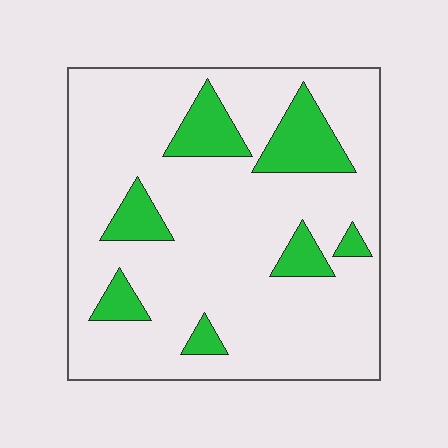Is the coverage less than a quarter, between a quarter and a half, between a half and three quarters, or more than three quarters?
Less than a quarter.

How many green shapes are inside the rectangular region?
7.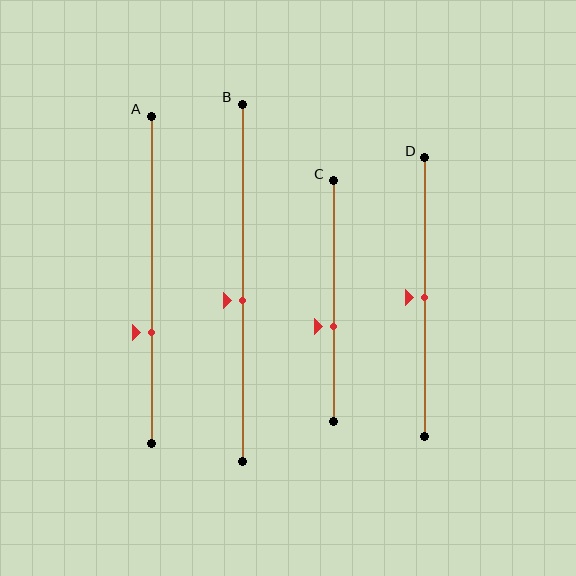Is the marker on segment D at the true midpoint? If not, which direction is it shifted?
Yes, the marker on segment D is at the true midpoint.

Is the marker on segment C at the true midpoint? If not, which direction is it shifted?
No, the marker on segment C is shifted downward by about 11% of the segment length.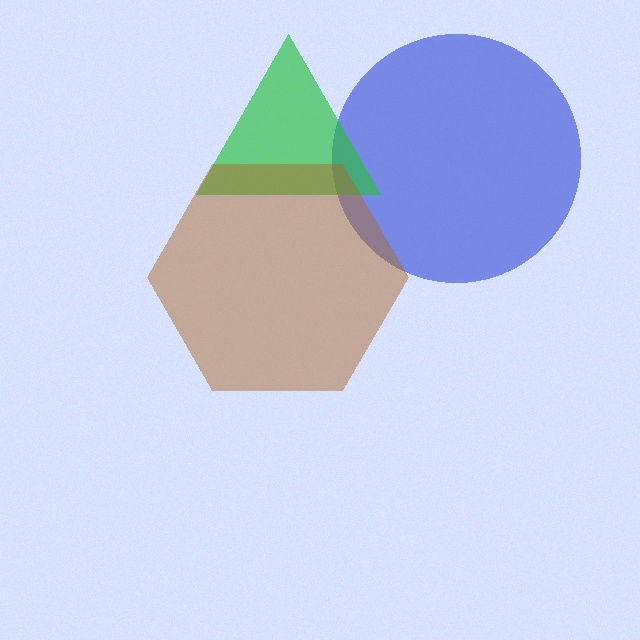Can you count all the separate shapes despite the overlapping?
Yes, there are 3 separate shapes.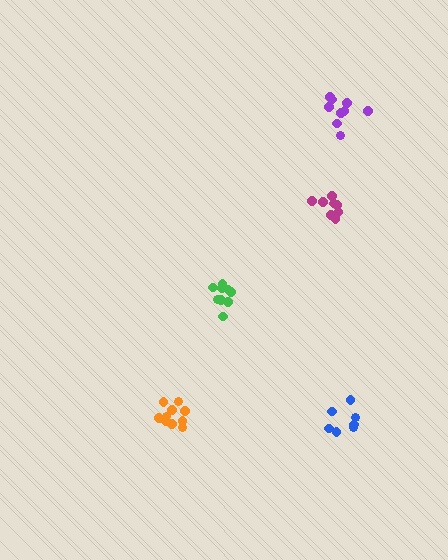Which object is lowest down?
The blue cluster is bottommost.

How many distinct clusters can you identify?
There are 5 distinct clusters.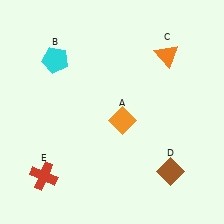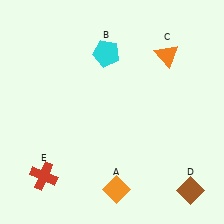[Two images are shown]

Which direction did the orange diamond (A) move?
The orange diamond (A) moved down.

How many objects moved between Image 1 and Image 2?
3 objects moved between the two images.